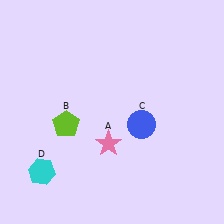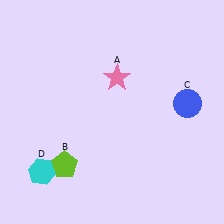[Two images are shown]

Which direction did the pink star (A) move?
The pink star (A) moved up.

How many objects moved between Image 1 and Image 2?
3 objects moved between the two images.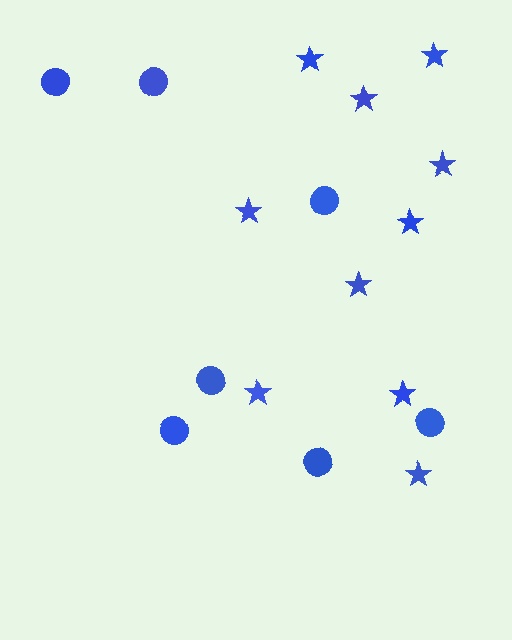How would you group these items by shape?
There are 2 groups: one group of circles (7) and one group of stars (10).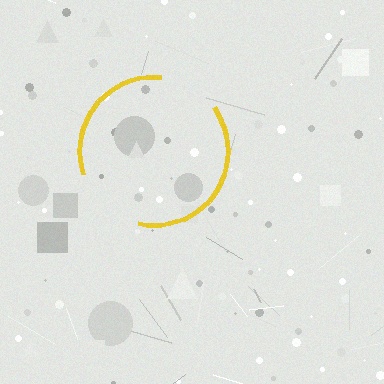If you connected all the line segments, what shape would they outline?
They would outline a circle.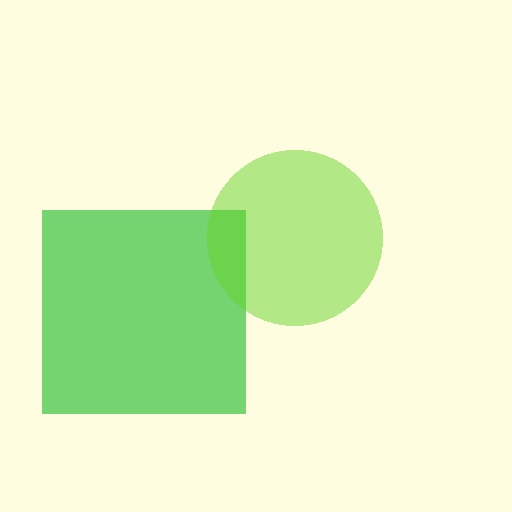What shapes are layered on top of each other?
The layered shapes are: a green square, a lime circle.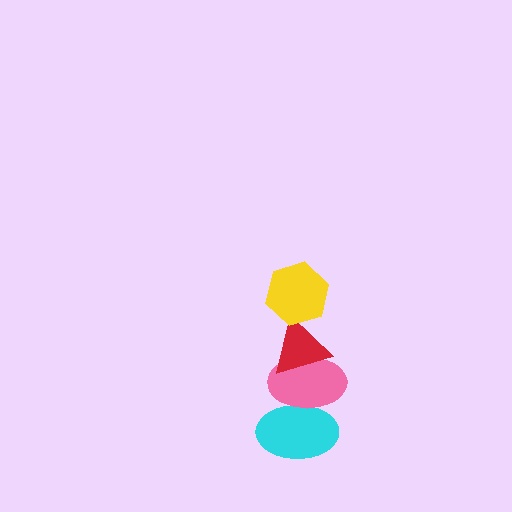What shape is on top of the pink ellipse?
The red triangle is on top of the pink ellipse.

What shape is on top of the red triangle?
The yellow hexagon is on top of the red triangle.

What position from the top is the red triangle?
The red triangle is 2nd from the top.